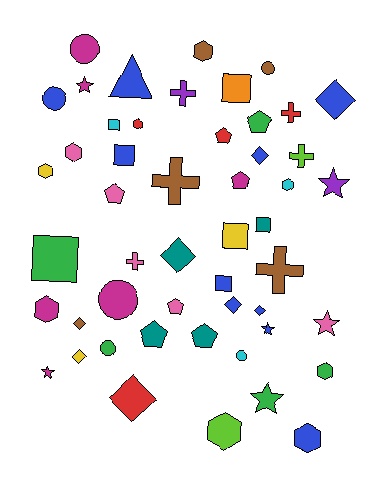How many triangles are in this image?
There is 1 triangle.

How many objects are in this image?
There are 50 objects.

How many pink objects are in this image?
There are 5 pink objects.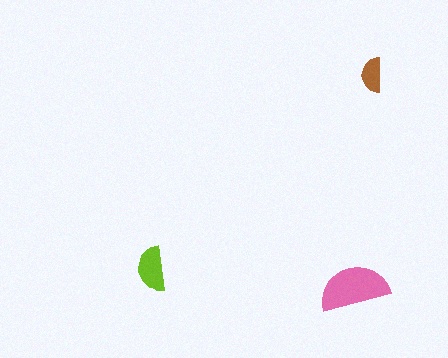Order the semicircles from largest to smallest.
the pink one, the lime one, the brown one.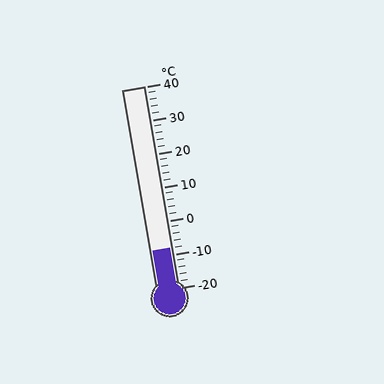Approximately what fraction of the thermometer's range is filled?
The thermometer is filled to approximately 20% of its range.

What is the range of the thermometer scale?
The thermometer scale ranges from -20°C to 40°C.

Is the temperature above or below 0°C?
The temperature is below 0°C.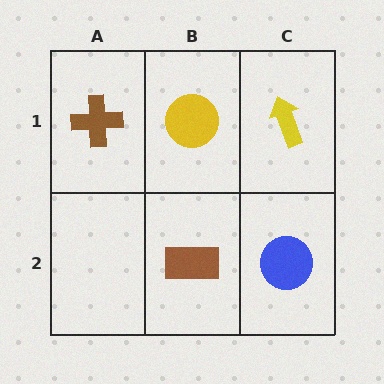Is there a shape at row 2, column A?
No, that cell is empty.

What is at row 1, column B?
A yellow circle.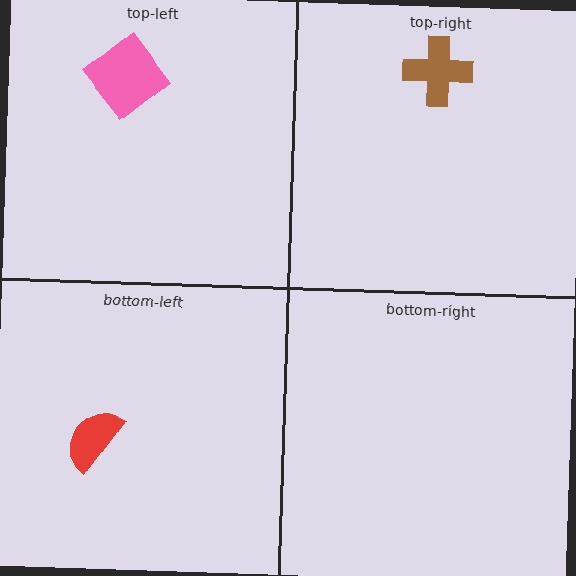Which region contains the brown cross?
The top-right region.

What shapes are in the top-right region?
The brown cross.